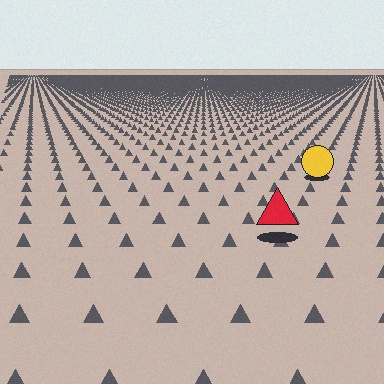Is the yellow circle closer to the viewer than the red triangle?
No. The red triangle is closer — you can tell from the texture gradient: the ground texture is coarser near it.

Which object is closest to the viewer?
The red triangle is closest. The texture marks near it are larger and more spread out.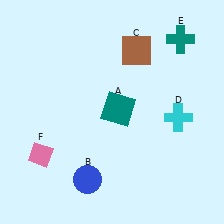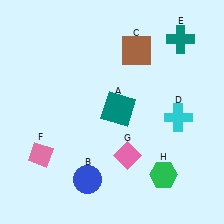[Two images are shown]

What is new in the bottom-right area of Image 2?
A green hexagon (H) was added in the bottom-right area of Image 2.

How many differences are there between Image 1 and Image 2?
There are 2 differences between the two images.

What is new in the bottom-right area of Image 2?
A pink diamond (G) was added in the bottom-right area of Image 2.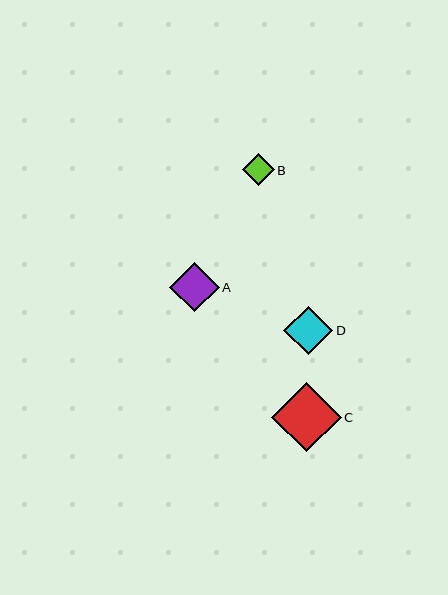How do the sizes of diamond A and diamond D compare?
Diamond A and diamond D are approximately the same size.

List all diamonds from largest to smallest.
From largest to smallest: C, A, D, B.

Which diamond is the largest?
Diamond C is the largest with a size of approximately 69 pixels.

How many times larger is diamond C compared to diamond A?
Diamond C is approximately 1.4 times the size of diamond A.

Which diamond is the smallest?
Diamond B is the smallest with a size of approximately 32 pixels.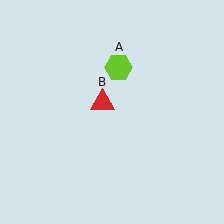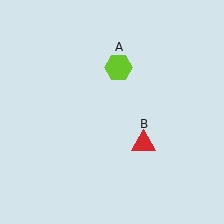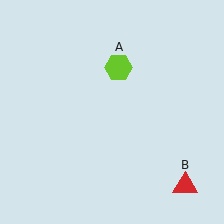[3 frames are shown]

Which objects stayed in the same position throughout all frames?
Lime hexagon (object A) remained stationary.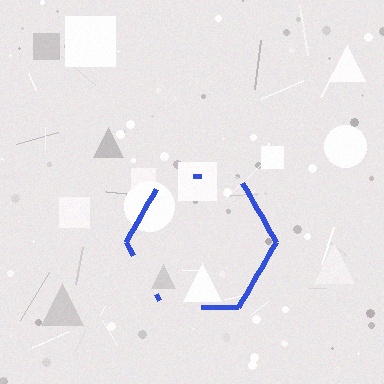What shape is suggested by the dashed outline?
The dashed outline suggests a hexagon.